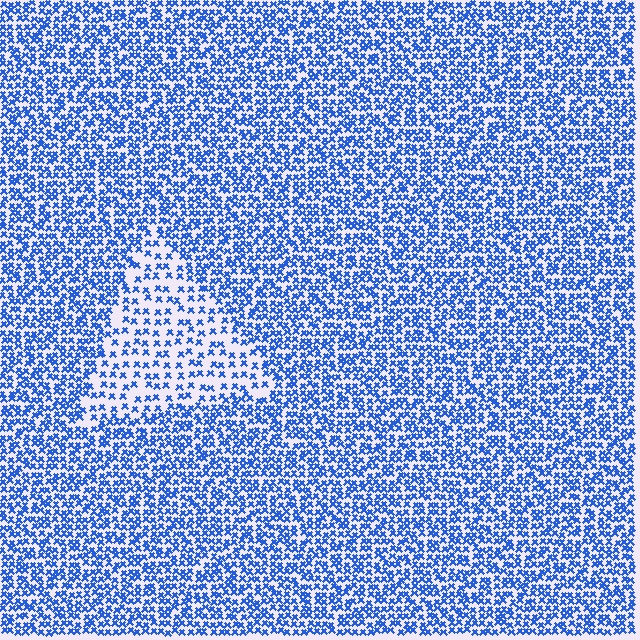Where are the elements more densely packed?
The elements are more densely packed outside the triangle boundary.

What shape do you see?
I see a triangle.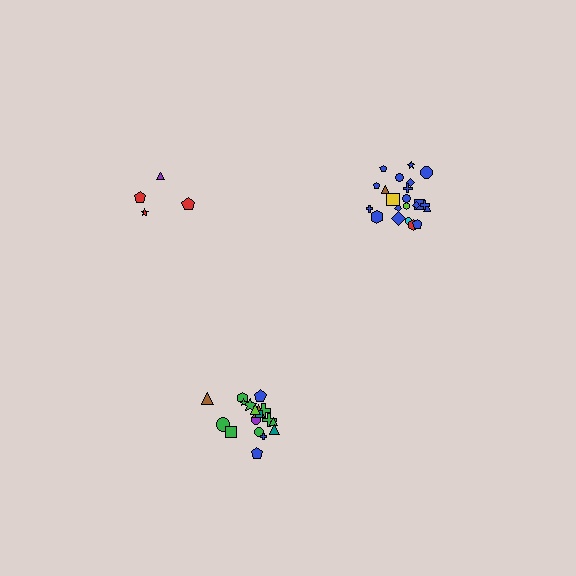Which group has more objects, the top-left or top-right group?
The top-right group.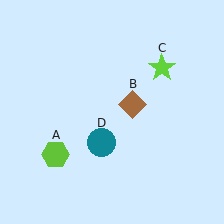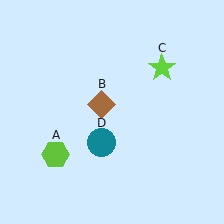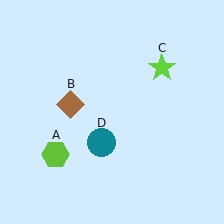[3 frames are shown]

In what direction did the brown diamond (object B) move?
The brown diamond (object B) moved left.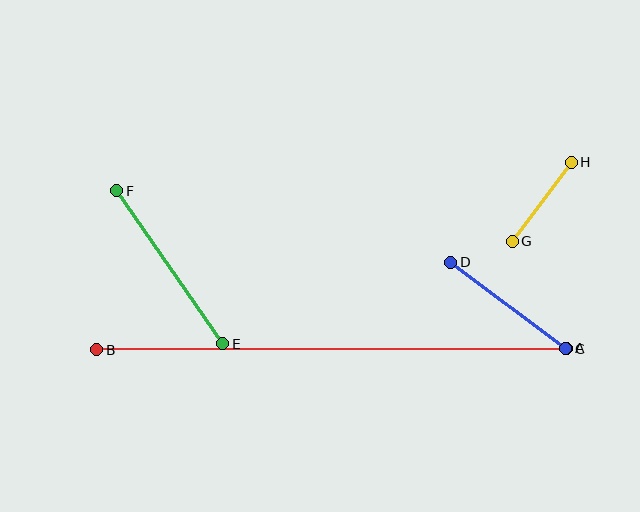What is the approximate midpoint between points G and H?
The midpoint is at approximately (542, 202) pixels.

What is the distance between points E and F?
The distance is approximately 186 pixels.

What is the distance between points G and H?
The distance is approximately 99 pixels.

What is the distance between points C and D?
The distance is approximately 144 pixels.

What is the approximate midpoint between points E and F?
The midpoint is at approximately (170, 267) pixels.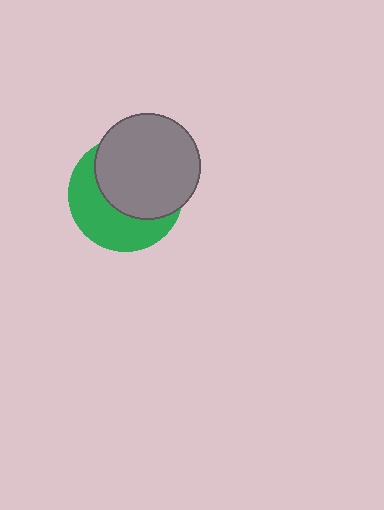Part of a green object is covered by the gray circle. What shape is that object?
It is a circle.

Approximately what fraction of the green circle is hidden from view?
Roughly 56% of the green circle is hidden behind the gray circle.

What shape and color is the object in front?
The object in front is a gray circle.